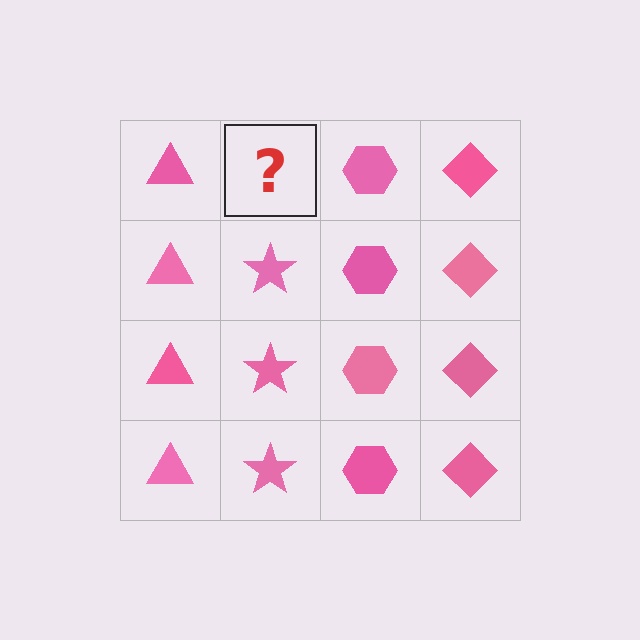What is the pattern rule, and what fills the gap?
The rule is that each column has a consistent shape. The gap should be filled with a pink star.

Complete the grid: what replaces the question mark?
The question mark should be replaced with a pink star.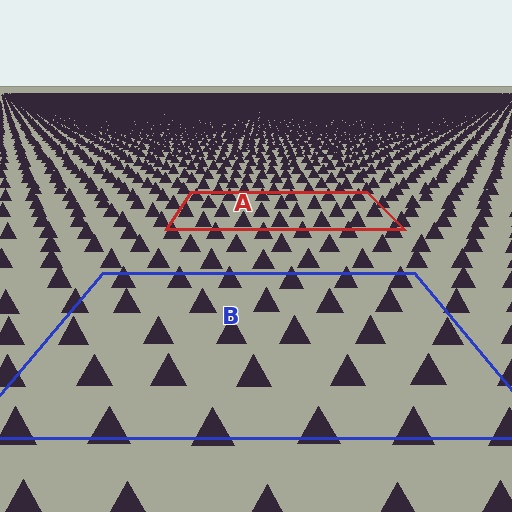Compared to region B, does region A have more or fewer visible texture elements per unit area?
Region A has more texture elements per unit area — they are packed more densely because it is farther away.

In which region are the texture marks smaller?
The texture marks are smaller in region A, because it is farther away.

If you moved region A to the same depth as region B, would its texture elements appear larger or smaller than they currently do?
They would appear larger. At a closer depth, the same texture elements are projected at a bigger on-screen size.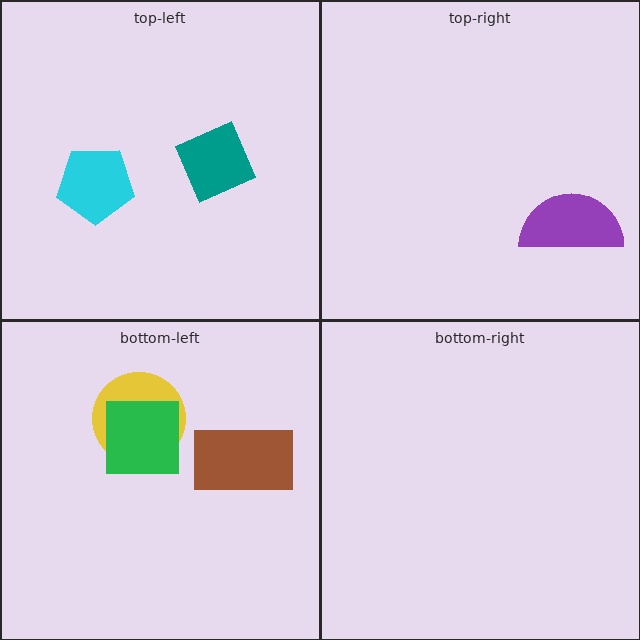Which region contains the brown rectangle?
The bottom-left region.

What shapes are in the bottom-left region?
The yellow circle, the brown rectangle, the green square.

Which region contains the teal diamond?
The top-left region.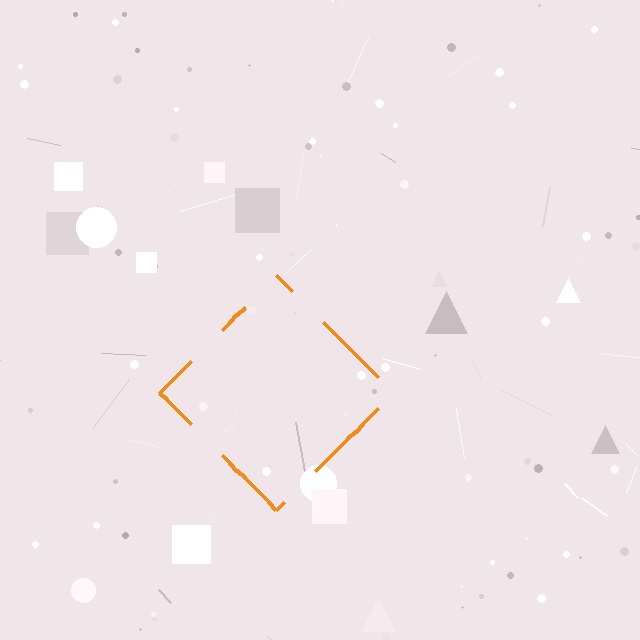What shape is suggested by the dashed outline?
The dashed outline suggests a diamond.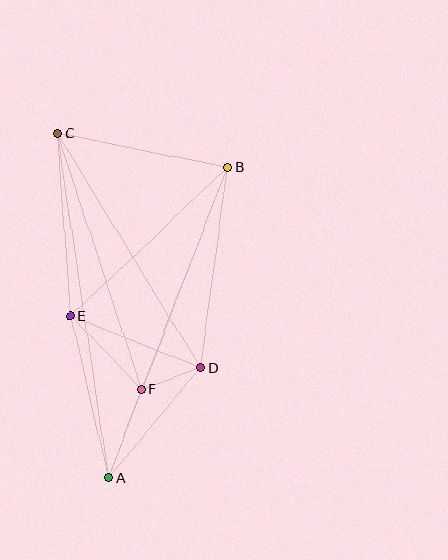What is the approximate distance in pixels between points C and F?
The distance between C and F is approximately 269 pixels.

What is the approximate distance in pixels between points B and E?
The distance between B and E is approximately 217 pixels.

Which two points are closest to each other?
Points D and F are closest to each other.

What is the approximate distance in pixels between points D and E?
The distance between D and E is approximately 140 pixels.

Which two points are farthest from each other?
Points A and C are farthest from each other.